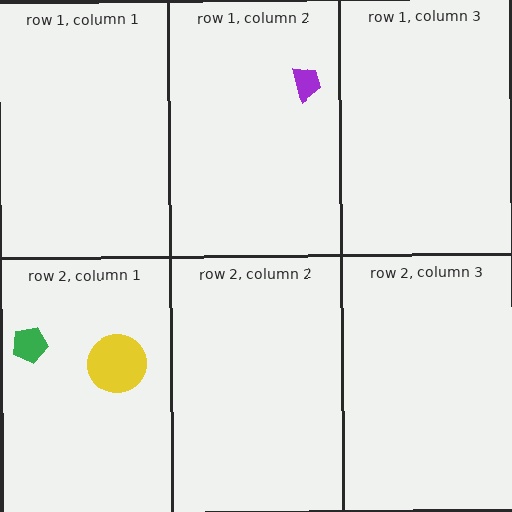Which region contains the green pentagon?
The row 2, column 1 region.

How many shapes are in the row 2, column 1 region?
2.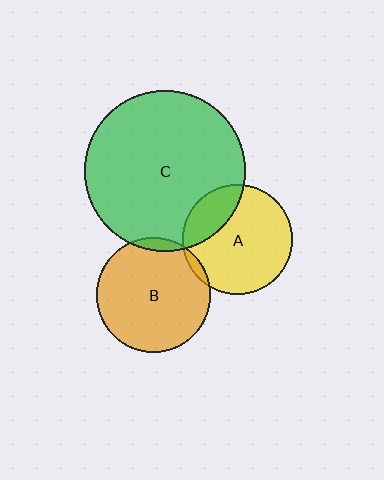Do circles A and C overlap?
Yes.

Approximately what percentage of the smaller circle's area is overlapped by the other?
Approximately 25%.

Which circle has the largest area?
Circle C (green).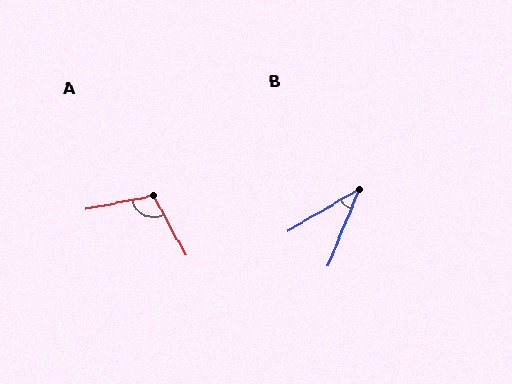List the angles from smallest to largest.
B (38°), A (107°).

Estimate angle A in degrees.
Approximately 107 degrees.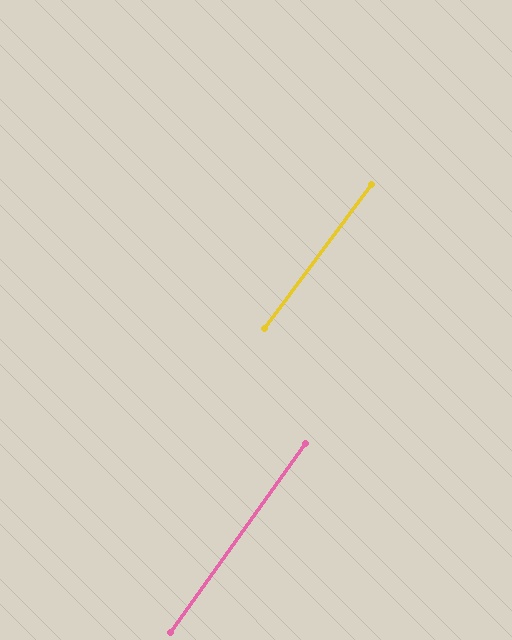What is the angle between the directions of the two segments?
Approximately 1 degree.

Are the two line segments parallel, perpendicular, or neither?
Parallel — their directions differ by only 1.0°.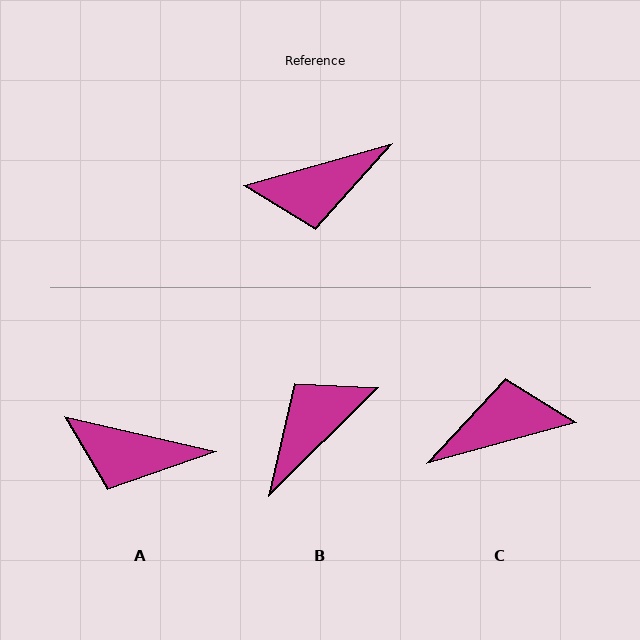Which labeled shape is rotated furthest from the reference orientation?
C, about 179 degrees away.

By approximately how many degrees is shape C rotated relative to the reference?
Approximately 179 degrees counter-clockwise.